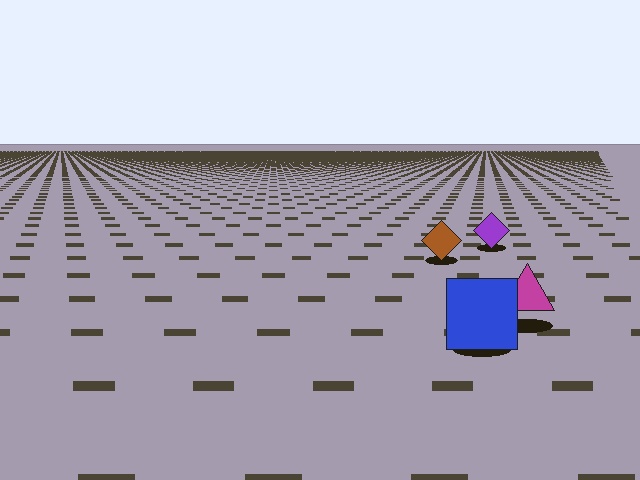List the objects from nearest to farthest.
From nearest to farthest: the blue square, the magenta triangle, the brown diamond, the purple diamond.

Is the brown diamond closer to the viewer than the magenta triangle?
No. The magenta triangle is closer — you can tell from the texture gradient: the ground texture is coarser near it.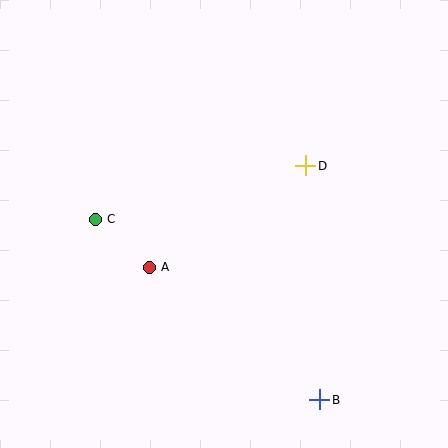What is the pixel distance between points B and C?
The distance between B and C is 288 pixels.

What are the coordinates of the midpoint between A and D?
The midpoint between A and D is at (227, 217).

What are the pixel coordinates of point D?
Point D is at (306, 166).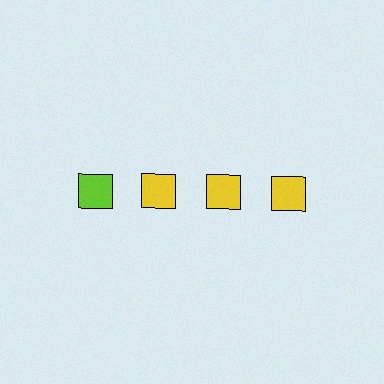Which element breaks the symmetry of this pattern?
The lime square in the top row, leftmost column breaks the symmetry. All other shapes are yellow squares.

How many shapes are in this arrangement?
There are 4 shapes arranged in a grid pattern.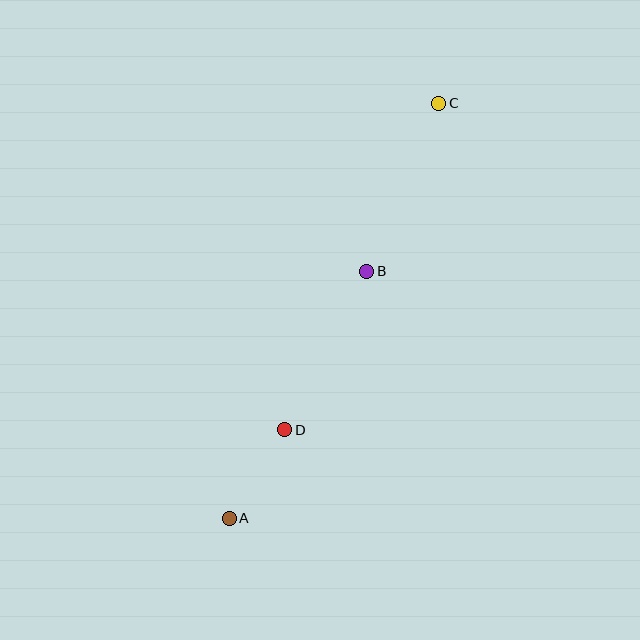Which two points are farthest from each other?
Points A and C are farthest from each other.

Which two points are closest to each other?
Points A and D are closest to each other.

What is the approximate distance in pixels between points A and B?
The distance between A and B is approximately 283 pixels.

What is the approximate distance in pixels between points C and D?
The distance between C and D is approximately 361 pixels.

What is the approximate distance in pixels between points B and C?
The distance between B and C is approximately 183 pixels.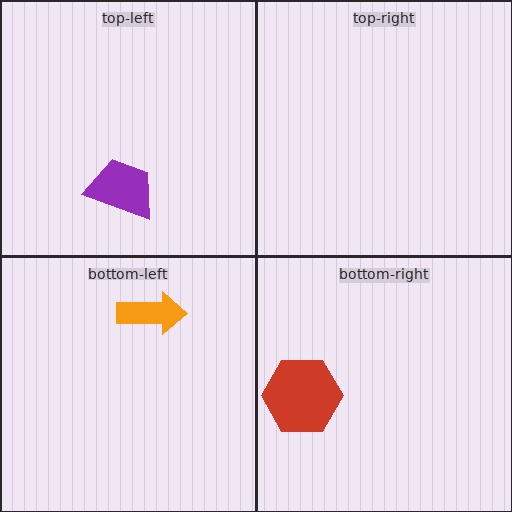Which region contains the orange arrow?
The bottom-left region.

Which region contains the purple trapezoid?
The top-left region.